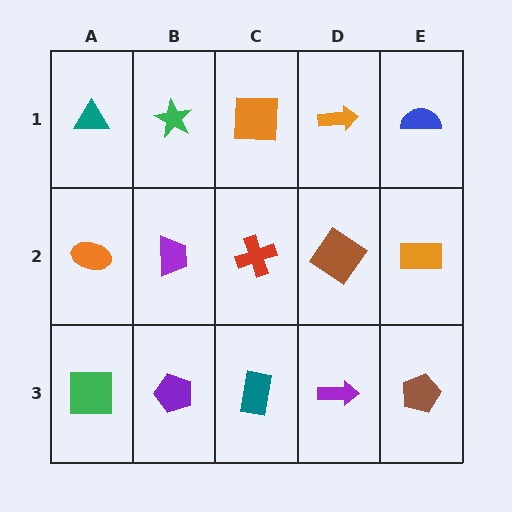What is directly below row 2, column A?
A green square.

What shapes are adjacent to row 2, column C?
An orange square (row 1, column C), a teal rectangle (row 3, column C), a purple trapezoid (row 2, column B), a brown diamond (row 2, column D).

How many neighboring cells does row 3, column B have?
3.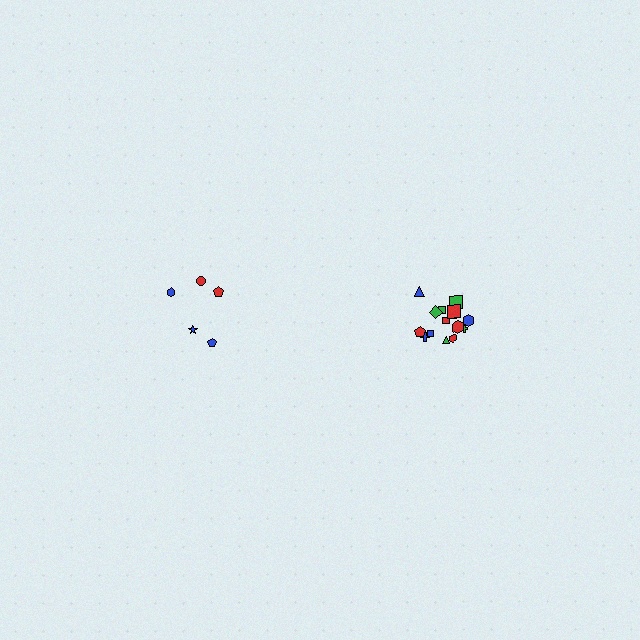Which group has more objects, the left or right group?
The right group.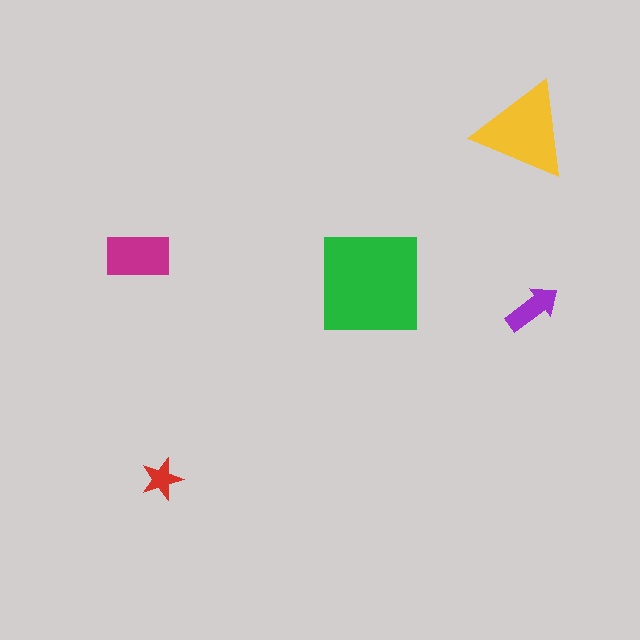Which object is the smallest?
The red star.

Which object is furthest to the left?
The magenta rectangle is leftmost.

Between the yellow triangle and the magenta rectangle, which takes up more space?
The yellow triangle.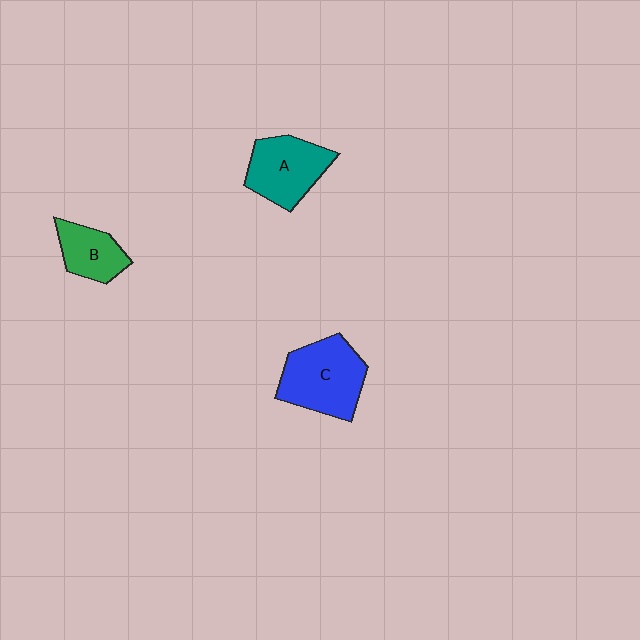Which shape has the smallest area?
Shape B (green).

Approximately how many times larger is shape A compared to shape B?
Approximately 1.5 times.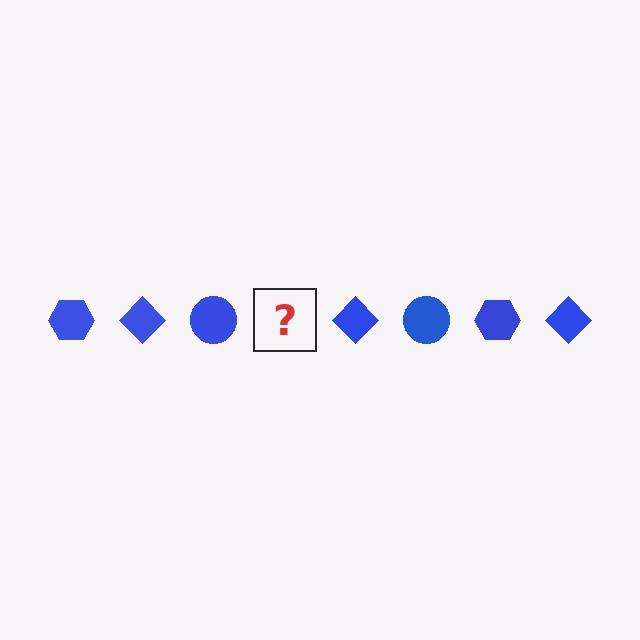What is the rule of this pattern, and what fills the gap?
The rule is that the pattern cycles through hexagon, diamond, circle shapes in blue. The gap should be filled with a blue hexagon.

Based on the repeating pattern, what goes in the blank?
The blank should be a blue hexagon.